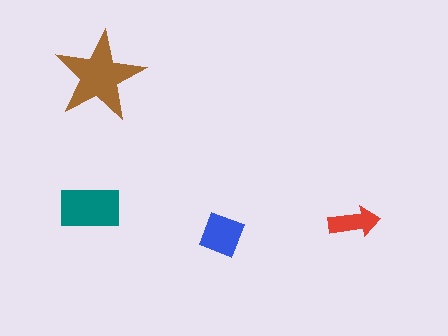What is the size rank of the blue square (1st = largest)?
3rd.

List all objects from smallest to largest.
The red arrow, the blue square, the teal rectangle, the brown star.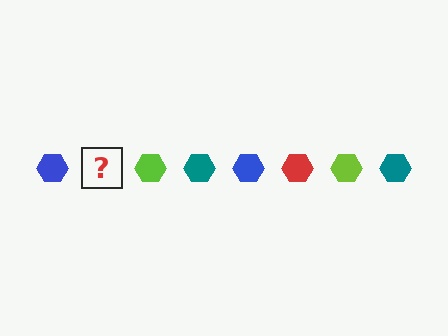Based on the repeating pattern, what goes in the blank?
The blank should be a red hexagon.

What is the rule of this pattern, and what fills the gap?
The rule is that the pattern cycles through blue, red, lime, teal hexagons. The gap should be filled with a red hexagon.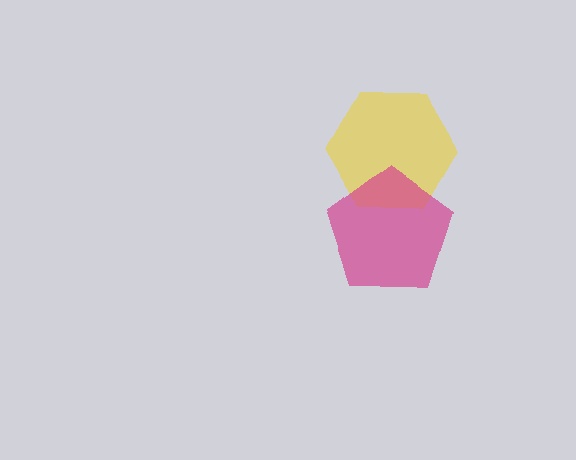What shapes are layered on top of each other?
The layered shapes are: a yellow hexagon, a magenta pentagon.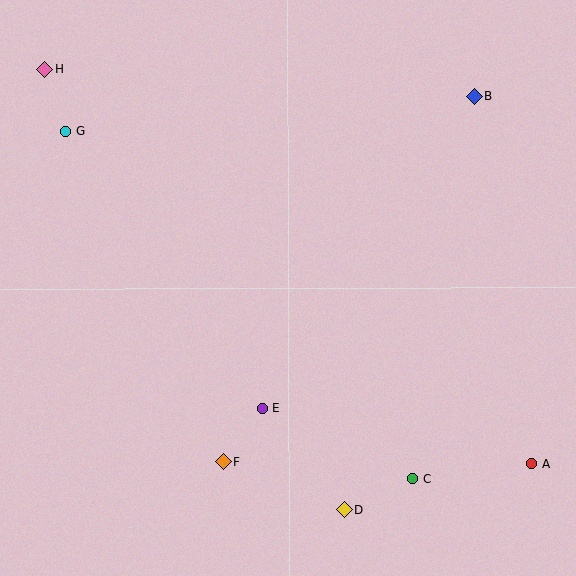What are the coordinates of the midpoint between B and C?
The midpoint between B and C is at (443, 288).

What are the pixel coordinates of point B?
Point B is at (475, 97).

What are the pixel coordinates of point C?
Point C is at (412, 478).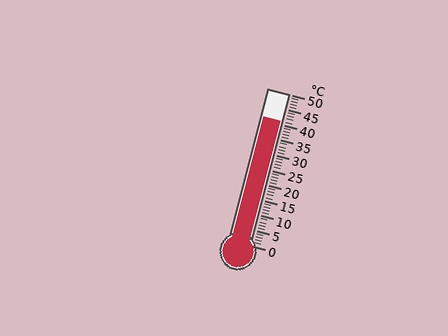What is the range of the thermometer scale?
The thermometer scale ranges from 0°C to 50°C.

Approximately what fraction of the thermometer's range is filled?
The thermometer is filled to approximately 80% of its range.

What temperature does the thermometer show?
The thermometer shows approximately 41°C.